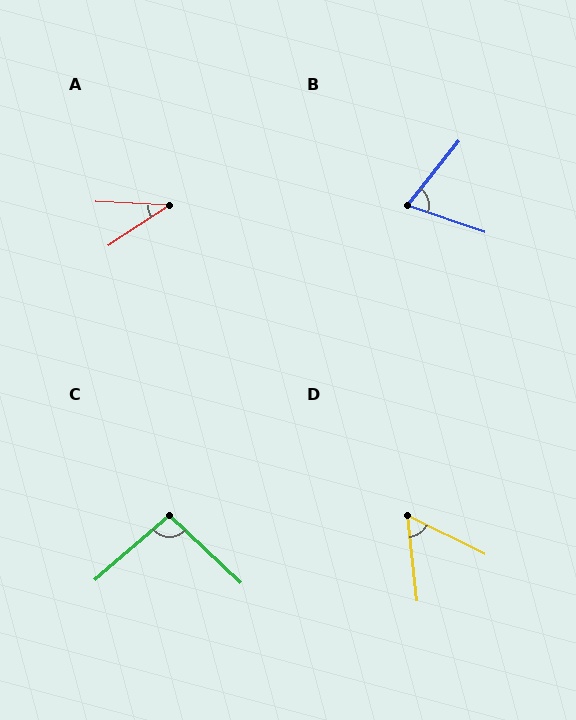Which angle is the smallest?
A, at approximately 36 degrees.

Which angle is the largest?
C, at approximately 96 degrees.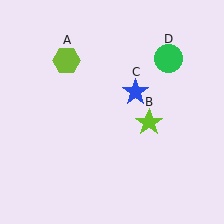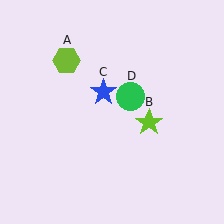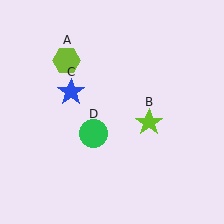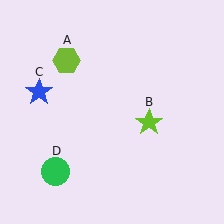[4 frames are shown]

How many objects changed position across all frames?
2 objects changed position: blue star (object C), green circle (object D).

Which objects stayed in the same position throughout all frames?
Lime hexagon (object A) and lime star (object B) remained stationary.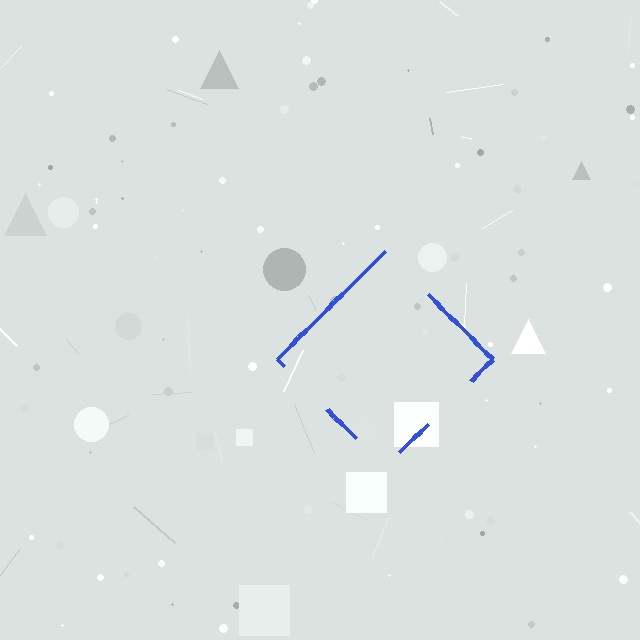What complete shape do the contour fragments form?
The contour fragments form a diamond.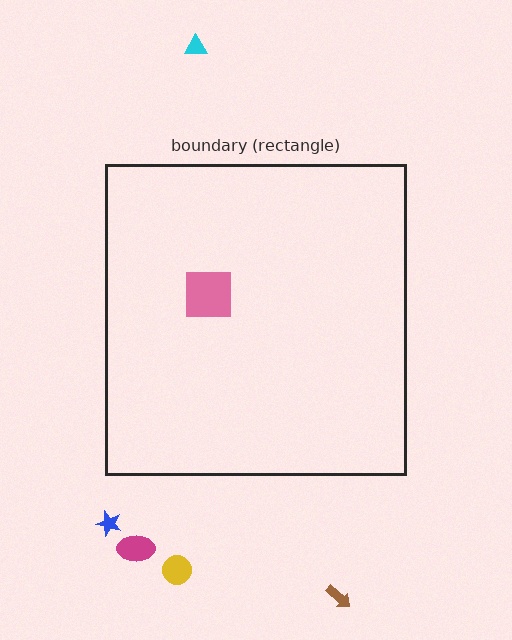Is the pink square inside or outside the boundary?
Inside.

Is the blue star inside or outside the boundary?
Outside.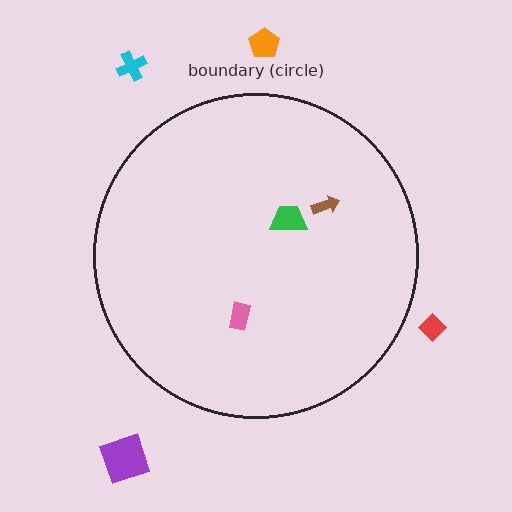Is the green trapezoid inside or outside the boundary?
Inside.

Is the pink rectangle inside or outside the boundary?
Inside.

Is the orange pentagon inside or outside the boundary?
Outside.